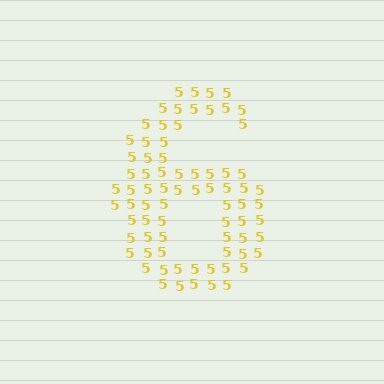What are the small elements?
The small elements are digit 5's.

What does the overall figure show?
The overall figure shows the digit 6.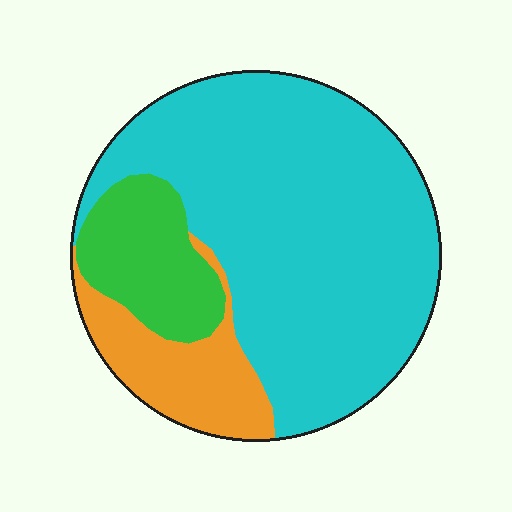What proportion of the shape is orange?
Orange covers 16% of the shape.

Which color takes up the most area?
Cyan, at roughly 70%.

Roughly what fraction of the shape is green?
Green takes up less than a sixth of the shape.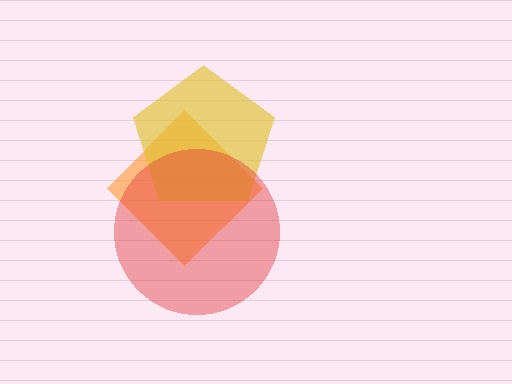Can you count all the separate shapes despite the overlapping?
Yes, there are 3 separate shapes.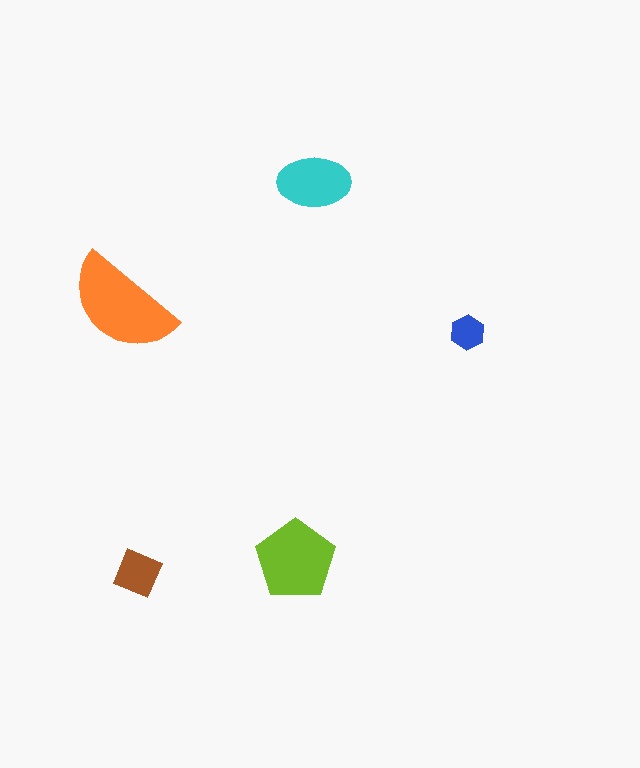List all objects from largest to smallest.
The orange semicircle, the lime pentagon, the cyan ellipse, the brown square, the blue hexagon.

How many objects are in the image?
There are 5 objects in the image.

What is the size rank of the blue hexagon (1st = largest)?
5th.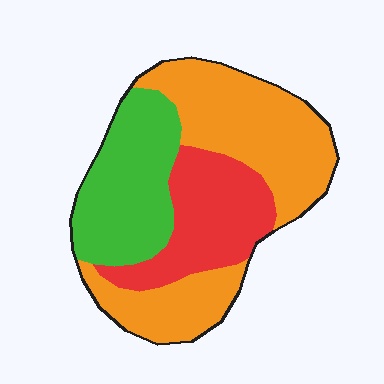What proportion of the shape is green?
Green covers roughly 30% of the shape.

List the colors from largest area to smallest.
From largest to smallest: orange, green, red.